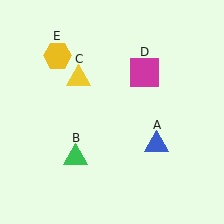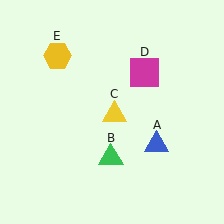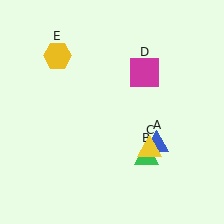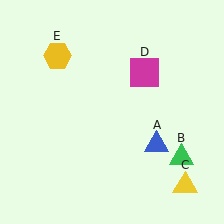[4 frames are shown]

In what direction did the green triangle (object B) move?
The green triangle (object B) moved right.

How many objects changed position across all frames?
2 objects changed position: green triangle (object B), yellow triangle (object C).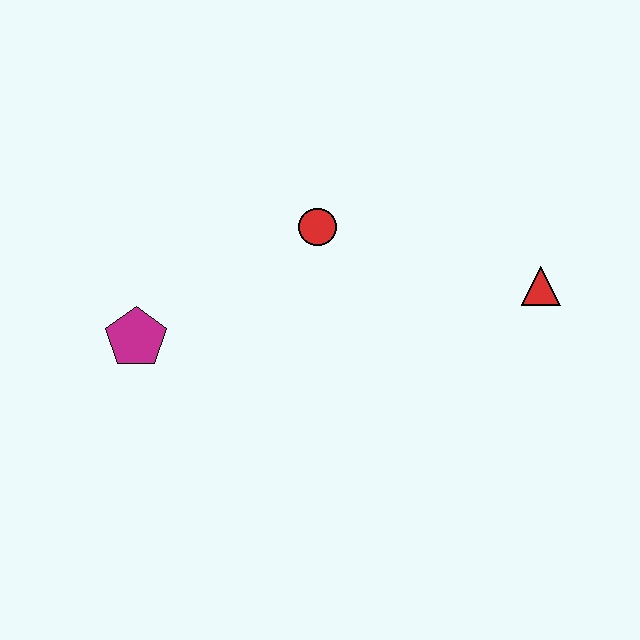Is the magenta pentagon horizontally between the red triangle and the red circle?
No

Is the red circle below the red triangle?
No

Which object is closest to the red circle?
The magenta pentagon is closest to the red circle.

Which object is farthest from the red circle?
The red triangle is farthest from the red circle.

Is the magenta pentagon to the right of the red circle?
No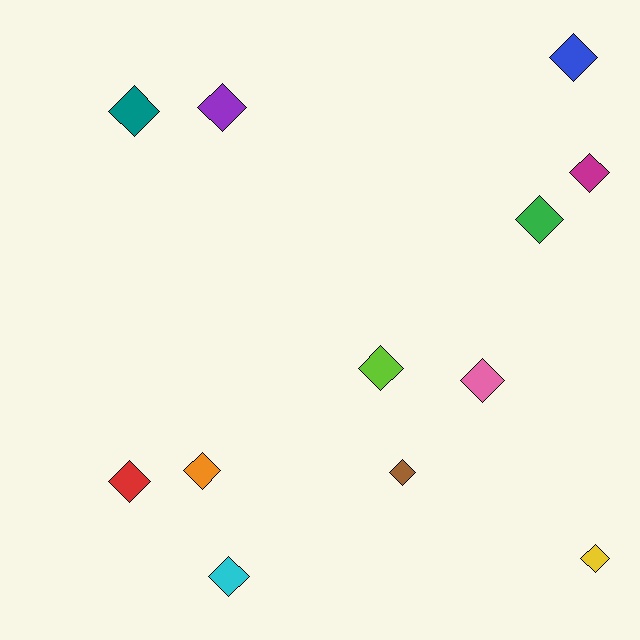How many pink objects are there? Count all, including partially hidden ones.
There is 1 pink object.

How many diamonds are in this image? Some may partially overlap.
There are 12 diamonds.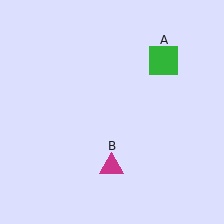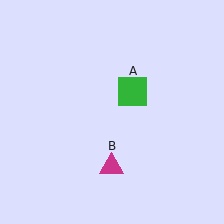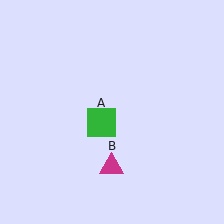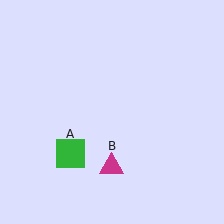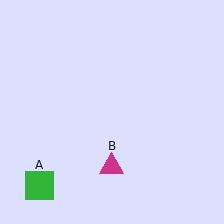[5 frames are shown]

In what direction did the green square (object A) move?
The green square (object A) moved down and to the left.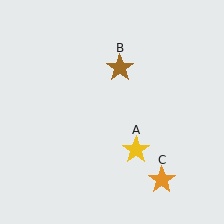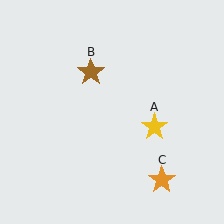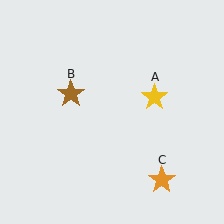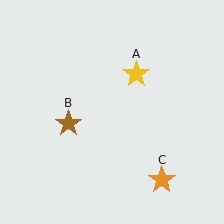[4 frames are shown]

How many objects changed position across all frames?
2 objects changed position: yellow star (object A), brown star (object B).